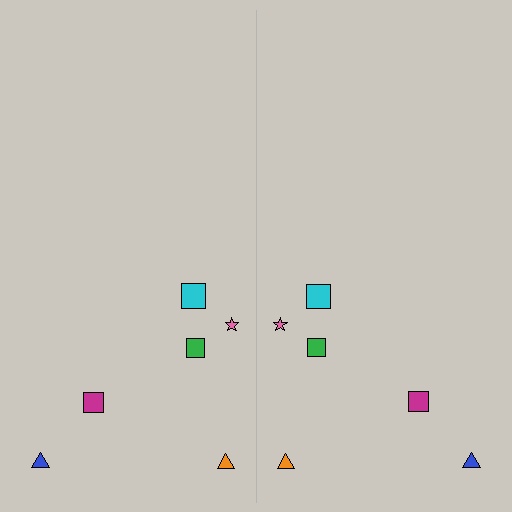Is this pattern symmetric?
Yes, this pattern has bilateral (reflection) symmetry.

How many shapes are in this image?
There are 12 shapes in this image.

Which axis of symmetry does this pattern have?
The pattern has a vertical axis of symmetry running through the center of the image.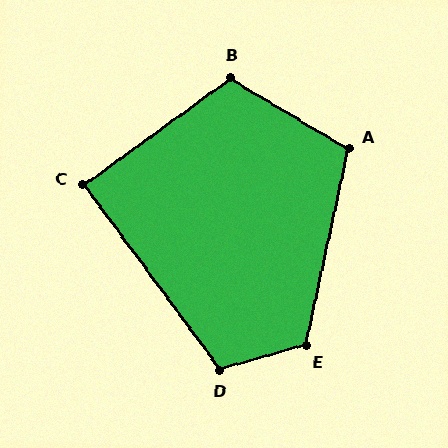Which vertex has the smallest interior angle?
C, at approximately 90 degrees.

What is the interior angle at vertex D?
Approximately 110 degrees (obtuse).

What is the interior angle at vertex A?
Approximately 108 degrees (obtuse).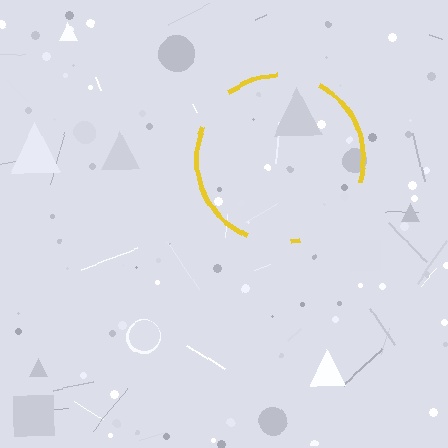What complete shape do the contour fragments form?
The contour fragments form a circle.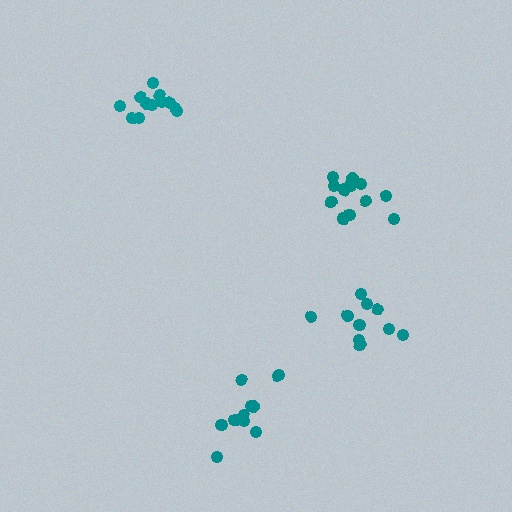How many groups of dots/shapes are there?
There are 4 groups.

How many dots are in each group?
Group 1: 12 dots, Group 2: 12 dots, Group 3: 10 dots, Group 4: 12 dots (46 total).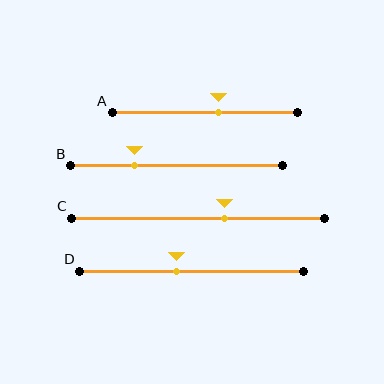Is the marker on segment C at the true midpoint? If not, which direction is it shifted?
No, the marker on segment C is shifted to the right by about 11% of the segment length.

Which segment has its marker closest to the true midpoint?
Segment D has its marker closest to the true midpoint.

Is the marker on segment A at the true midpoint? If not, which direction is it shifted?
No, the marker on segment A is shifted to the right by about 7% of the segment length.